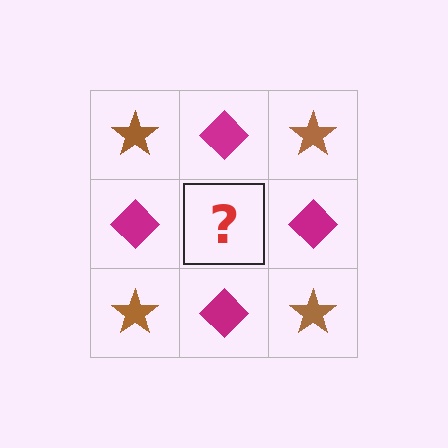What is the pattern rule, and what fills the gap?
The rule is that it alternates brown star and magenta diamond in a checkerboard pattern. The gap should be filled with a brown star.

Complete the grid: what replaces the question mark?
The question mark should be replaced with a brown star.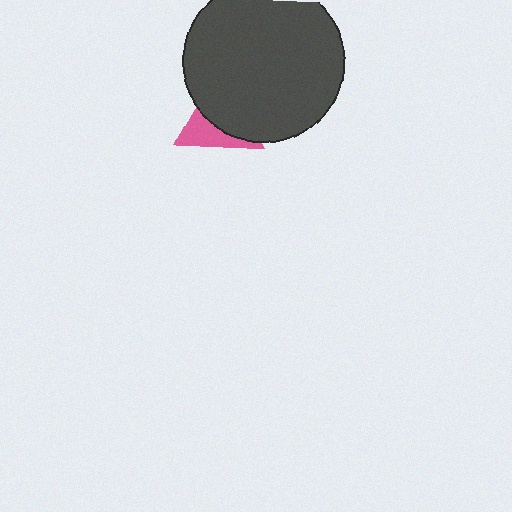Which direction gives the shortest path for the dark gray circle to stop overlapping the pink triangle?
Moving toward the upper-right gives the shortest separation.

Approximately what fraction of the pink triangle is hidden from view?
Roughly 59% of the pink triangle is hidden behind the dark gray circle.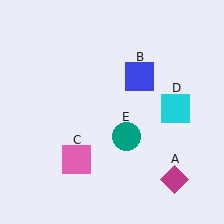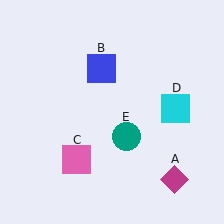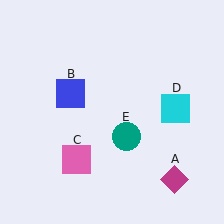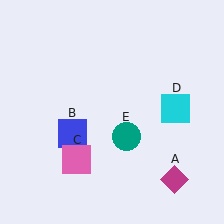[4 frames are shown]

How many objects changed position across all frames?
1 object changed position: blue square (object B).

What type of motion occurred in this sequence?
The blue square (object B) rotated counterclockwise around the center of the scene.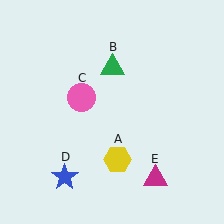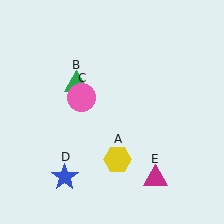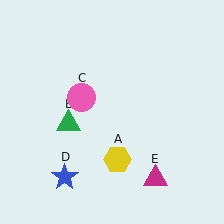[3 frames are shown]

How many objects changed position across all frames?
1 object changed position: green triangle (object B).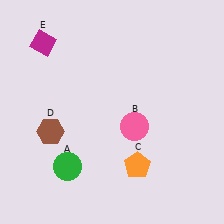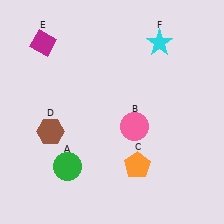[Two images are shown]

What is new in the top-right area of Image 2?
A cyan star (F) was added in the top-right area of Image 2.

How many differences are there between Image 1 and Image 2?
There is 1 difference between the two images.